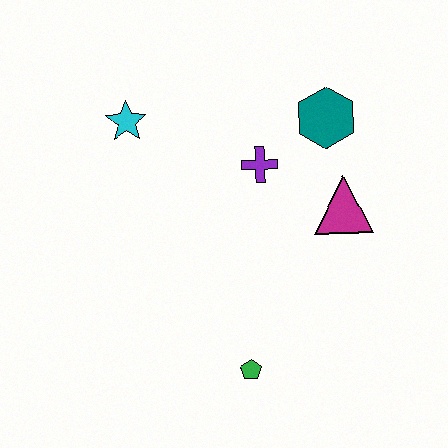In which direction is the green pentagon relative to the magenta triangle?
The green pentagon is below the magenta triangle.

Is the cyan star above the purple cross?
Yes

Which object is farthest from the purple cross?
The green pentagon is farthest from the purple cross.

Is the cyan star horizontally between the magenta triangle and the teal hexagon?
No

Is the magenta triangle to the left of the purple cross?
No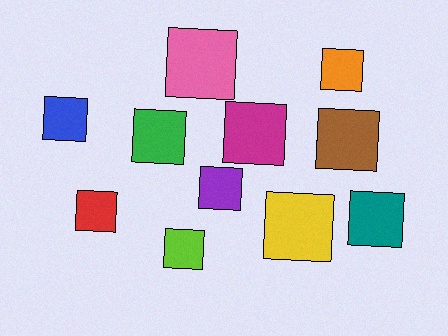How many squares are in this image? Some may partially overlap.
There are 11 squares.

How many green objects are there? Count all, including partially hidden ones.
There is 1 green object.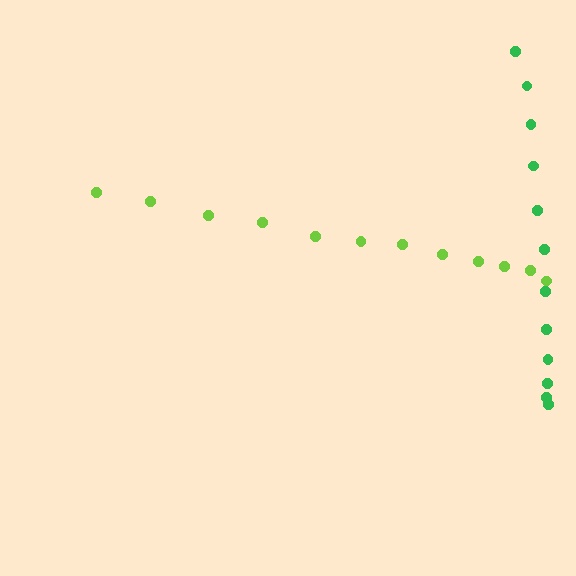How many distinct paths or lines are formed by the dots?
There are 2 distinct paths.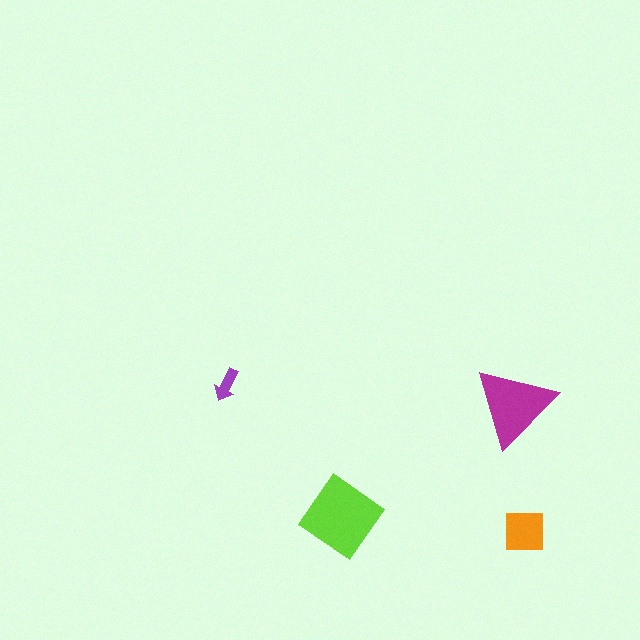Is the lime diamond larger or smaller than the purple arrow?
Larger.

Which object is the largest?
The lime diamond.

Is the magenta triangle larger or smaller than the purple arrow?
Larger.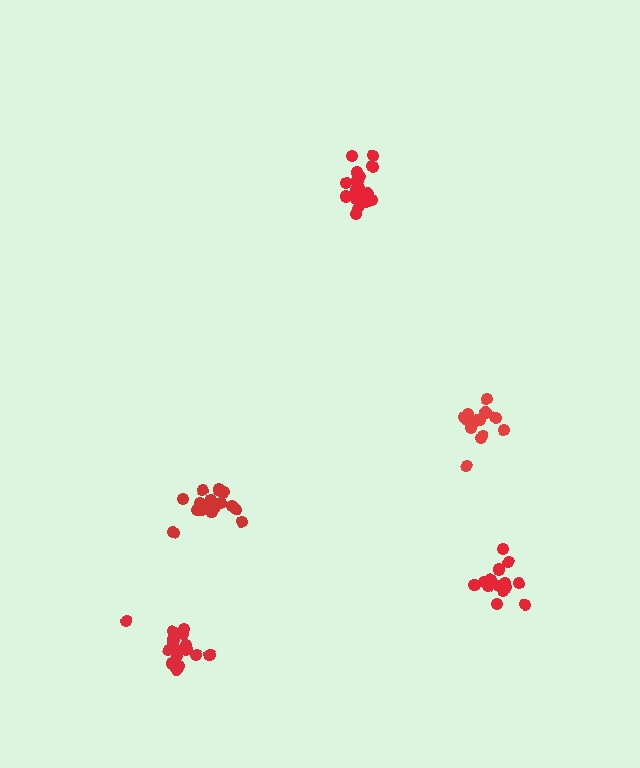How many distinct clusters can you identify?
There are 5 distinct clusters.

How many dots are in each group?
Group 1: 19 dots, Group 2: 15 dots, Group 3: 18 dots, Group 4: 15 dots, Group 5: 17 dots (84 total).